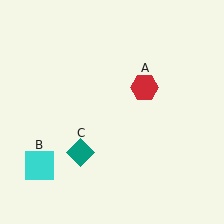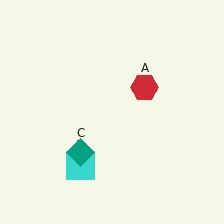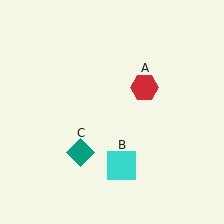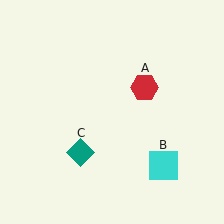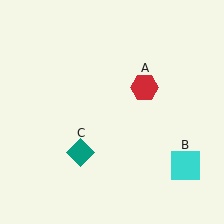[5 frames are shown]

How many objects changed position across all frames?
1 object changed position: cyan square (object B).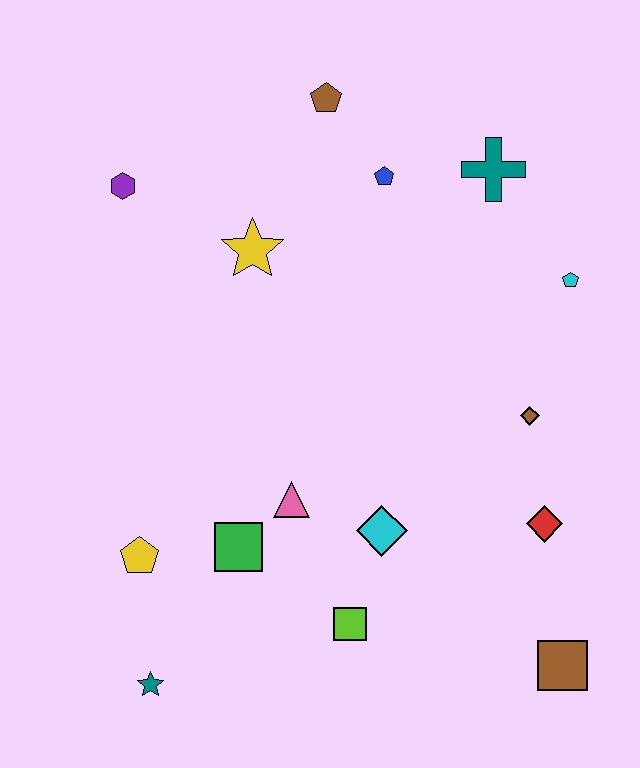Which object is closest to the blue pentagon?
The brown pentagon is closest to the blue pentagon.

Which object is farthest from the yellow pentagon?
The teal cross is farthest from the yellow pentagon.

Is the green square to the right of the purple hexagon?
Yes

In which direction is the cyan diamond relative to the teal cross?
The cyan diamond is below the teal cross.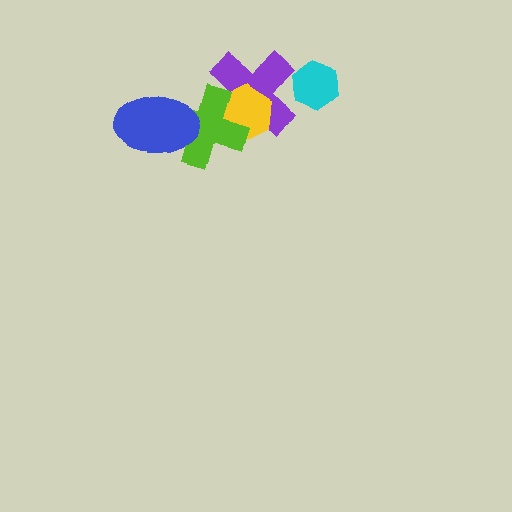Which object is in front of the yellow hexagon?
The lime cross is in front of the yellow hexagon.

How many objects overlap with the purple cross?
3 objects overlap with the purple cross.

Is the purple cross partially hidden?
Yes, it is partially covered by another shape.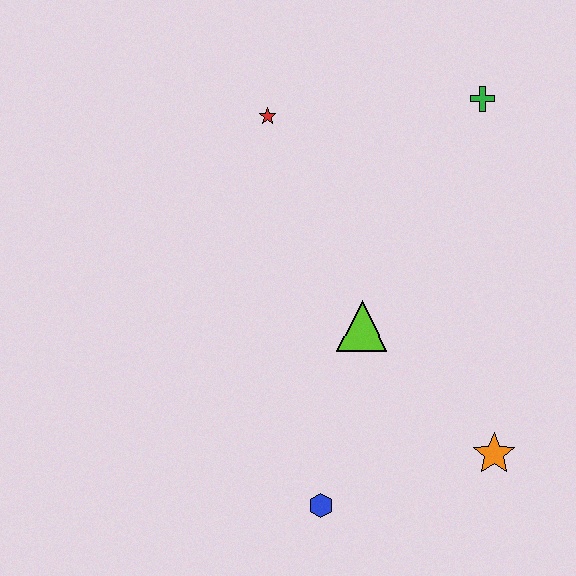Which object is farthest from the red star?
The orange star is farthest from the red star.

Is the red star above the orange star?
Yes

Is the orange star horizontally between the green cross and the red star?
No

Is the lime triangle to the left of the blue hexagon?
No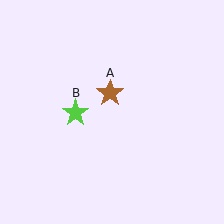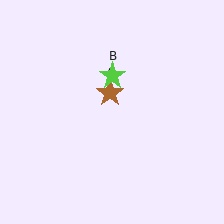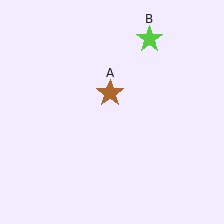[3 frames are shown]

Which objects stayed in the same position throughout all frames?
Brown star (object A) remained stationary.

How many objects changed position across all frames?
1 object changed position: lime star (object B).